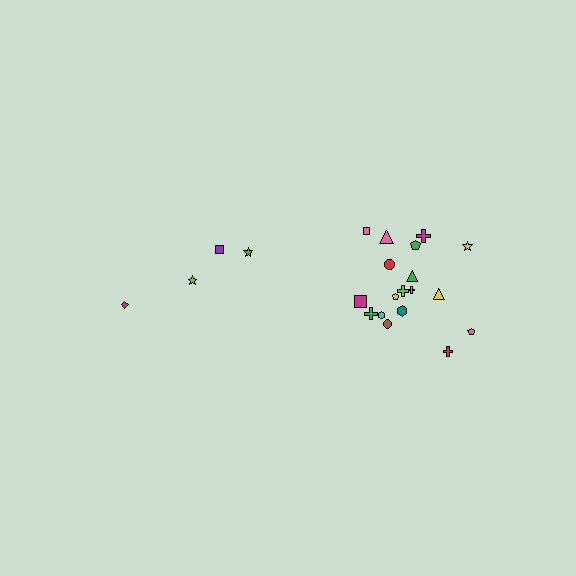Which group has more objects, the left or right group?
The right group.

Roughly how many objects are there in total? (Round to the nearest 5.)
Roughly 20 objects in total.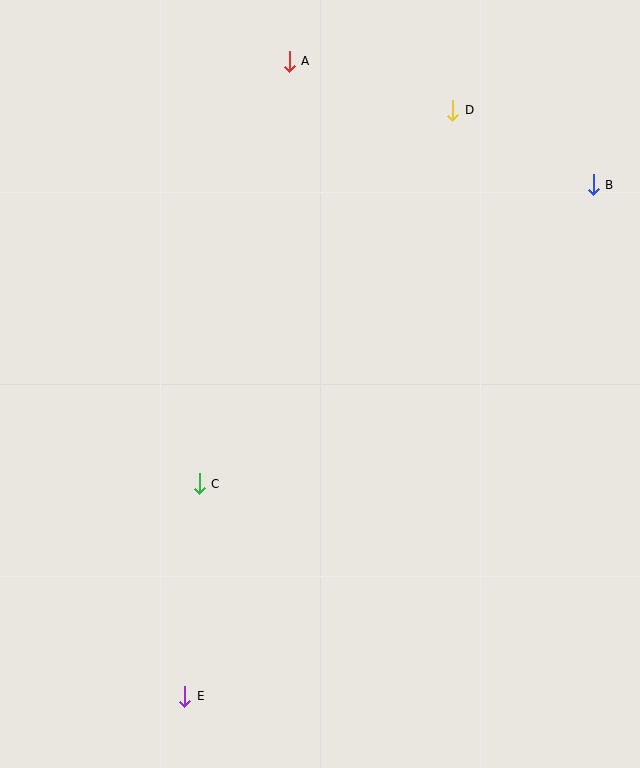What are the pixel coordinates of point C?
Point C is at (199, 484).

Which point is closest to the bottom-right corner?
Point E is closest to the bottom-right corner.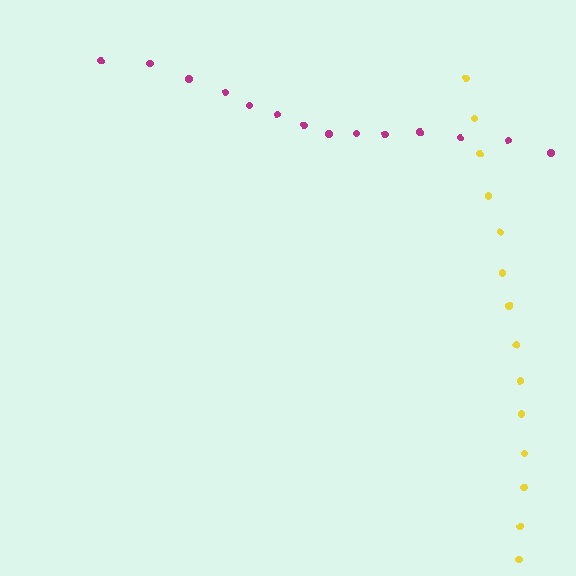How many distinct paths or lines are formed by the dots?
There are 2 distinct paths.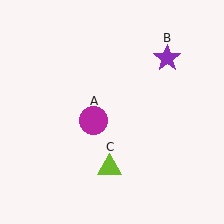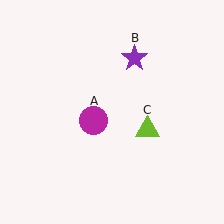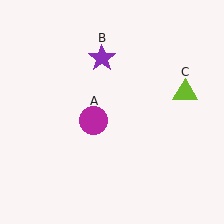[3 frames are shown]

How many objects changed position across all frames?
2 objects changed position: purple star (object B), lime triangle (object C).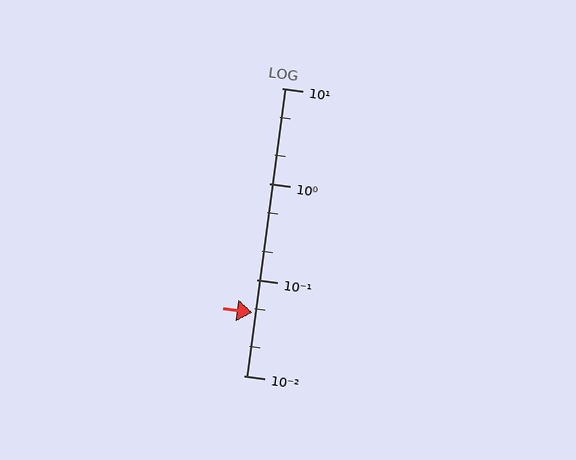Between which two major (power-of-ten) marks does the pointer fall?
The pointer is between 0.01 and 0.1.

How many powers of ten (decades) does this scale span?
The scale spans 3 decades, from 0.01 to 10.